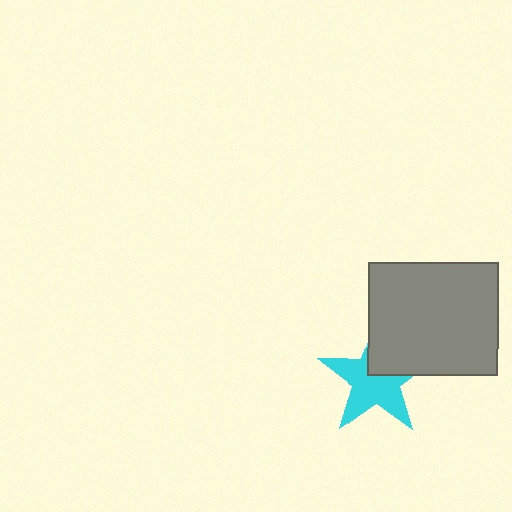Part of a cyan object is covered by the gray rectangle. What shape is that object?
It is a star.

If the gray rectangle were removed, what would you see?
You would see the complete cyan star.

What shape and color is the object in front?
The object in front is a gray rectangle.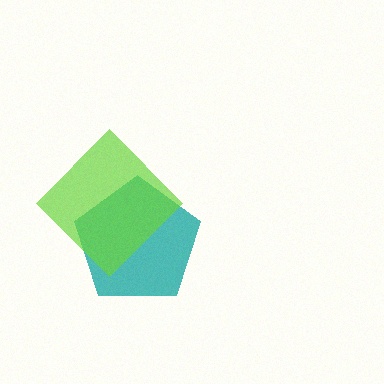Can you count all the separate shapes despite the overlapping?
Yes, there are 2 separate shapes.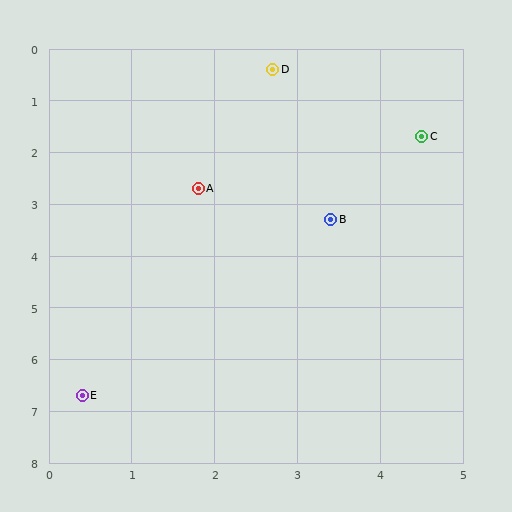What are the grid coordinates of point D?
Point D is at approximately (2.7, 0.4).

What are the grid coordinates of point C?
Point C is at approximately (4.5, 1.7).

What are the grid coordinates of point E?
Point E is at approximately (0.4, 6.7).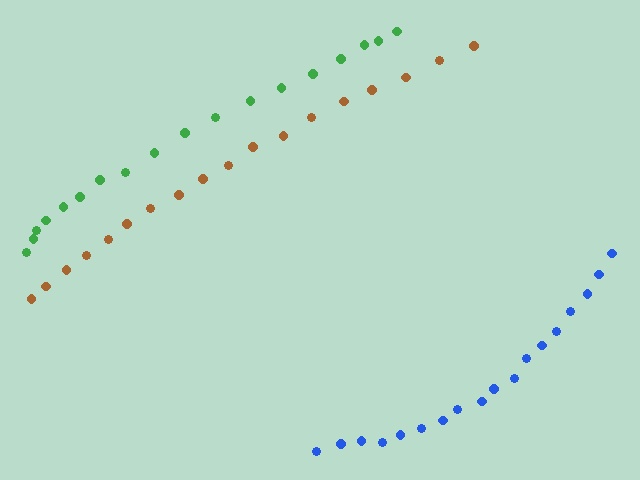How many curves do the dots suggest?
There are 3 distinct paths.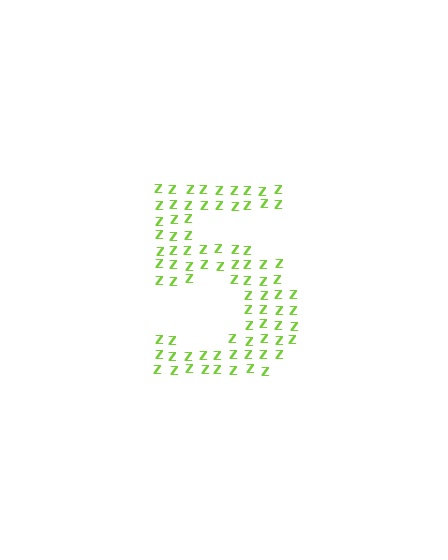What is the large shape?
The large shape is the digit 5.